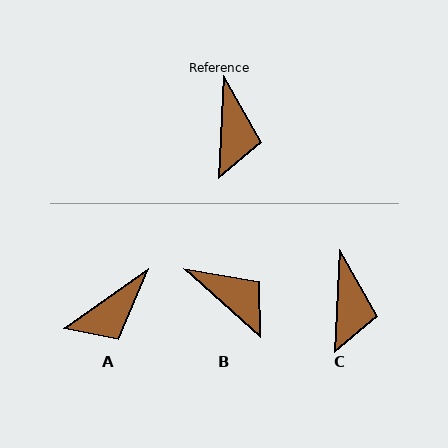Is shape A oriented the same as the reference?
No, it is off by about 52 degrees.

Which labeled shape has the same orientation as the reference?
C.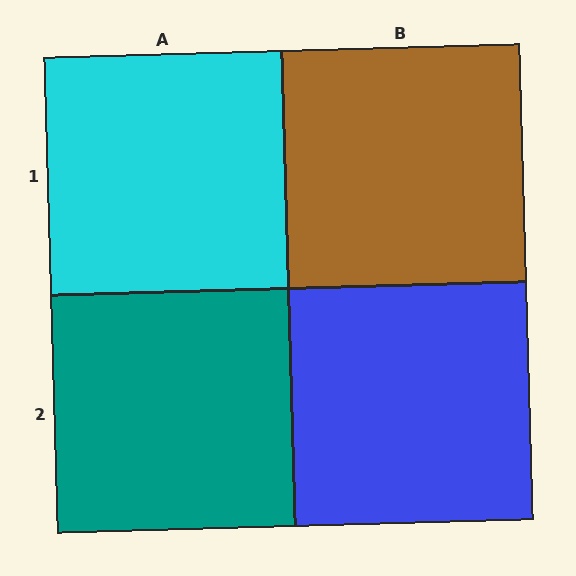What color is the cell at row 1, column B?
Brown.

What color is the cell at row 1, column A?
Cyan.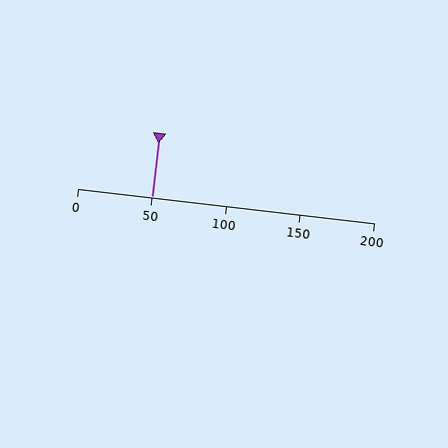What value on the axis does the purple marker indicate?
The marker indicates approximately 50.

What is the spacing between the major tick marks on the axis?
The major ticks are spaced 50 apart.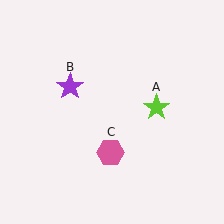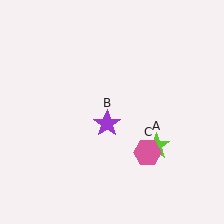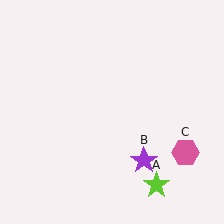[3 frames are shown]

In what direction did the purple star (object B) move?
The purple star (object B) moved down and to the right.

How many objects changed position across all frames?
3 objects changed position: lime star (object A), purple star (object B), pink hexagon (object C).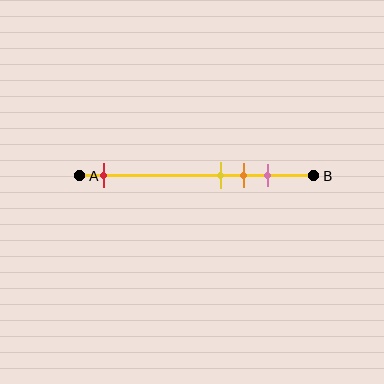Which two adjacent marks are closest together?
The yellow and orange marks are the closest adjacent pair.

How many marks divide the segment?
There are 4 marks dividing the segment.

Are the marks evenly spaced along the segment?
No, the marks are not evenly spaced.